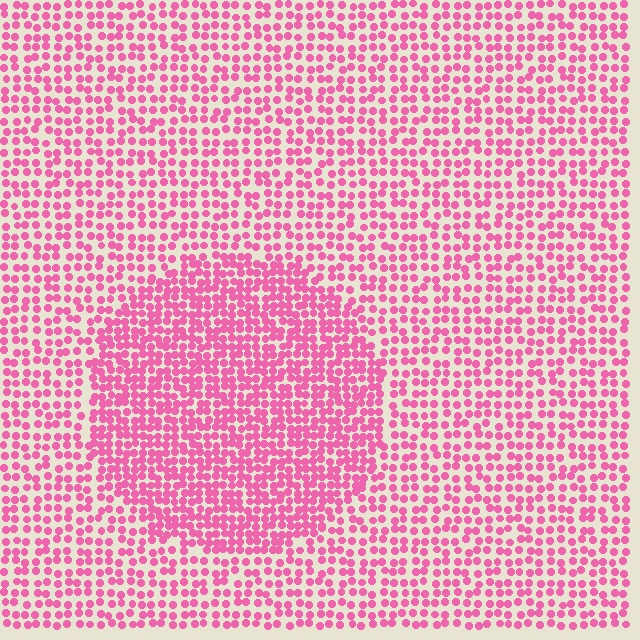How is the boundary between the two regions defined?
The boundary is defined by a change in element density (approximately 1.7x ratio). All elements are the same color, size, and shape.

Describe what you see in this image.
The image contains small pink elements arranged at two different densities. A circle-shaped region is visible where the elements are more densely packed than the surrounding area.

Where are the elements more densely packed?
The elements are more densely packed inside the circle boundary.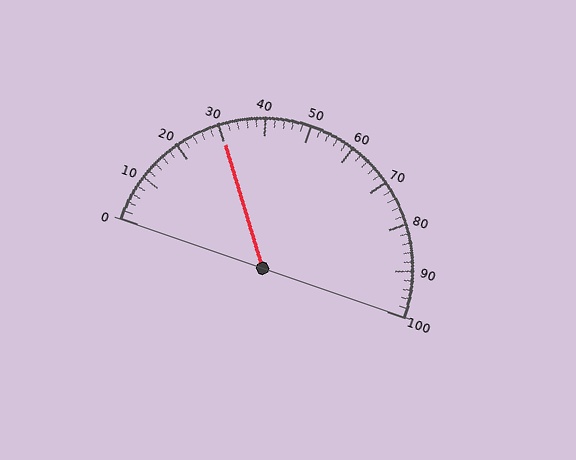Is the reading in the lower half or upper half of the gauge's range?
The reading is in the lower half of the range (0 to 100).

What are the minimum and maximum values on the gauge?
The gauge ranges from 0 to 100.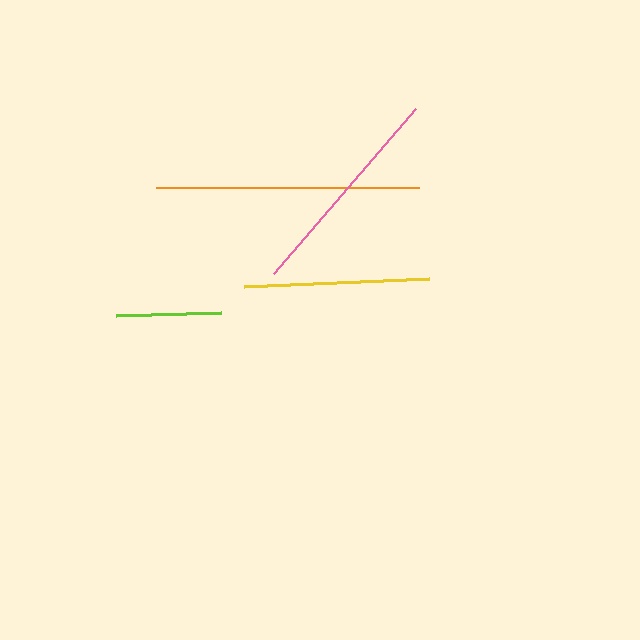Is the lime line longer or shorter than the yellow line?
The yellow line is longer than the lime line.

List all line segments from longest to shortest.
From longest to shortest: orange, pink, yellow, lime.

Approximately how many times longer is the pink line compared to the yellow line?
The pink line is approximately 1.2 times the length of the yellow line.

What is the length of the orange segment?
The orange segment is approximately 263 pixels long.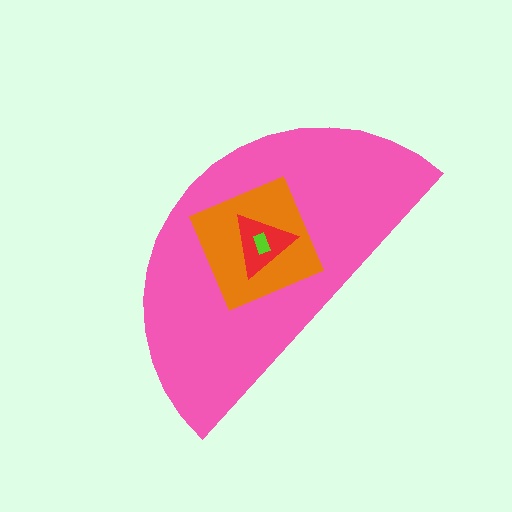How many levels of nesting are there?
4.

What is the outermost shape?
The pink semicircle.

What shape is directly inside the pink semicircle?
The orange square.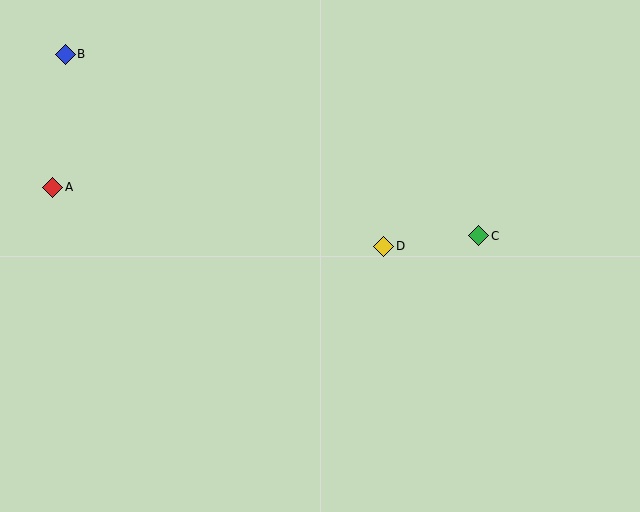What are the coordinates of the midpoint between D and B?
The midpoint between D and B is at (224, 150).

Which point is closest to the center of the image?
Point D at (384, 246) is closest to the center.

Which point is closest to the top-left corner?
Point B is closest to the top-left corner.